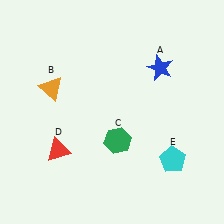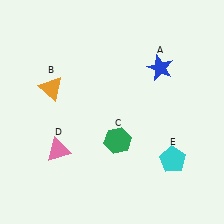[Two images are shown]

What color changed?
The triangle (D) changed from red in Image 1 to pink in Image 2.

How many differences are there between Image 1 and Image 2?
There is 1 difference between the two images.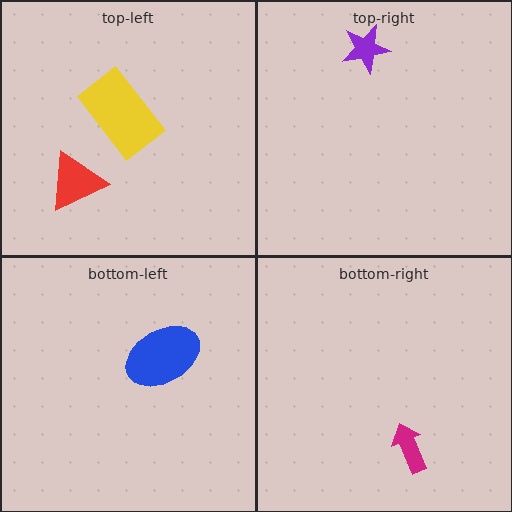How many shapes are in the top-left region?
2.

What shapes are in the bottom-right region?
The magenta arrow.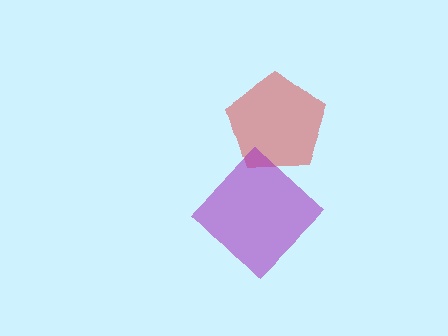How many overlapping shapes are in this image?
There are 2 overlapping shapes in the image.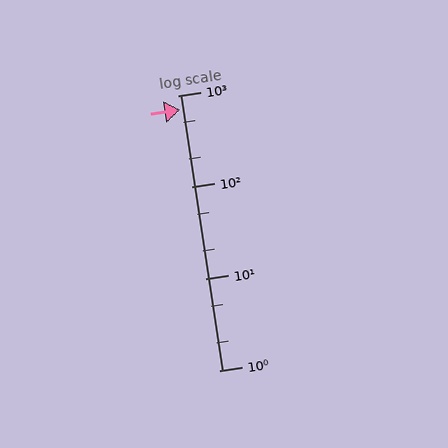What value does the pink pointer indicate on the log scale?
The pointer indicates approximately 690.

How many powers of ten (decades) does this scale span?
The scale spans 3 decades, from 1 to 1000.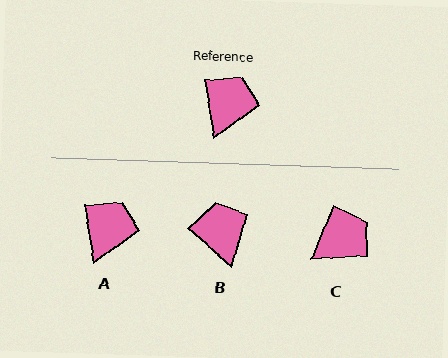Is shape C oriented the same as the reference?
No, it is off by about 31 degrees.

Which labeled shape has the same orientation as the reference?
A.